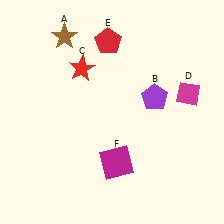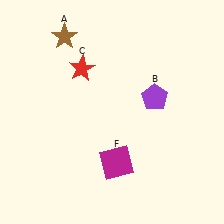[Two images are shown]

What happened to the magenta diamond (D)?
The magenta diamond (D) was removed in Image 2. It was in the top-right area of Image 1.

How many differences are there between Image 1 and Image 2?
There are 2 differences between the two images.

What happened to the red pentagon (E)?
The red pentagon (E) was removed in Image 2. It was in the top-left area of Image 1.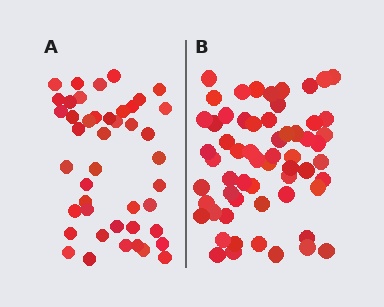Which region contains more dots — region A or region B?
Region B (the right region) has more dots.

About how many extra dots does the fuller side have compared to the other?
Region B has approximately 15 more dots than region A.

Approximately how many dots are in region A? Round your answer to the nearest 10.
About 40 dots. (The exact count is 44, which rounds to 40.)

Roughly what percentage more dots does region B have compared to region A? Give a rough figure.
About 35% more.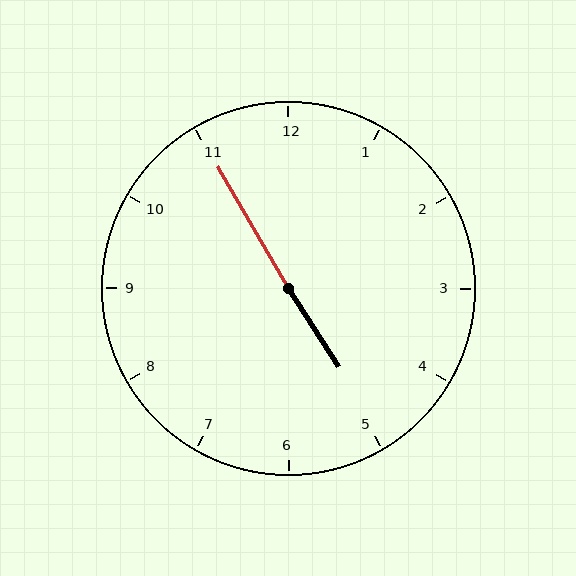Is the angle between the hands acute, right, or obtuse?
It is obtuse.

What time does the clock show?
4:55.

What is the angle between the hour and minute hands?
Approximately 178 degrees.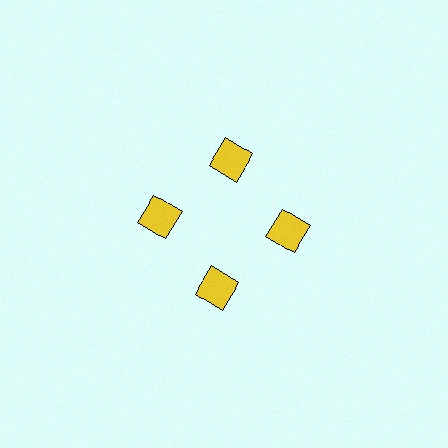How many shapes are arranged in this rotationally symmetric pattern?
There are 4 shapes, arranged in 4 groups of 1.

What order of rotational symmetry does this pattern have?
This pattern has 4-fold rotational symmetry.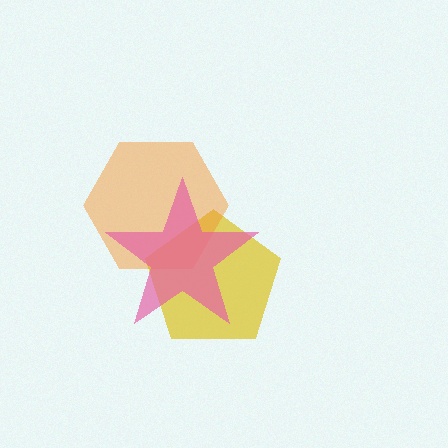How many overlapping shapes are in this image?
There are 3 overlapping shapes in the image.